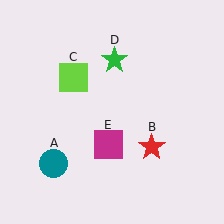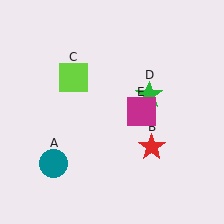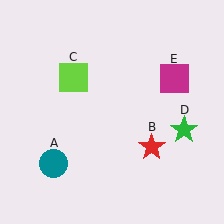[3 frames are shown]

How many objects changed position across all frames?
2 objects changed position: green star (object D), magenta square (object E).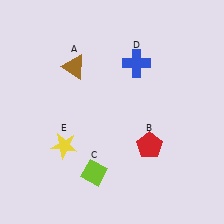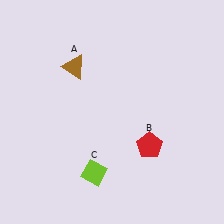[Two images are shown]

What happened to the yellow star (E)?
The yellow star (E) was removed in Image 2. It was in the bottom-left area of Image 1.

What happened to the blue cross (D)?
The blue cross (D) was removed in Image 2. It was in the top-right area of Image 1.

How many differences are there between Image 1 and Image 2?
There are 2 differences between the two images.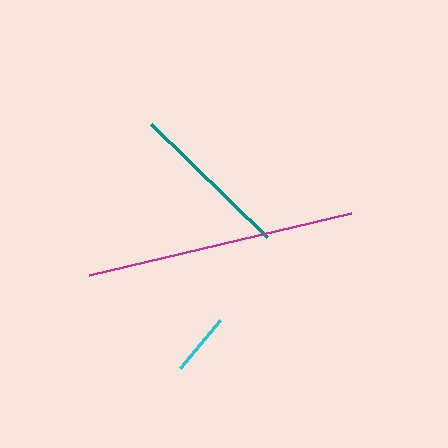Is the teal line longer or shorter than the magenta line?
The magenta line is longer than the teal line.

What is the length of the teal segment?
The teal segment is approximately 162 pixels long.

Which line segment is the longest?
The magenta line is the longest at approximately 269 pixels.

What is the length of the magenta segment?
The magenta segment is approximately 269 pixels long.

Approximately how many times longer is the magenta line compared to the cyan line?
The magenta line is approximately 4.3 times the length of the cyan line.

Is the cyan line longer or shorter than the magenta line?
The magenta line is longer than the cyan line.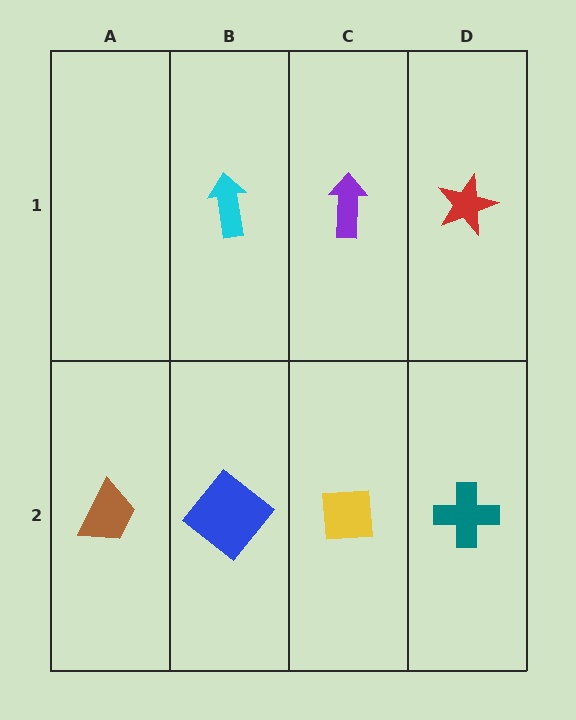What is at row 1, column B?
A cyan arrow.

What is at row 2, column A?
A brown trapezoid.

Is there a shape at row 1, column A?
No, that cell is empty.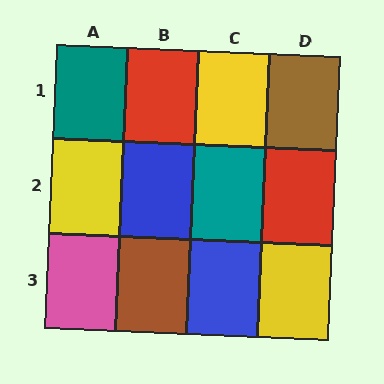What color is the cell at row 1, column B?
Red.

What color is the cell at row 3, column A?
Pink.